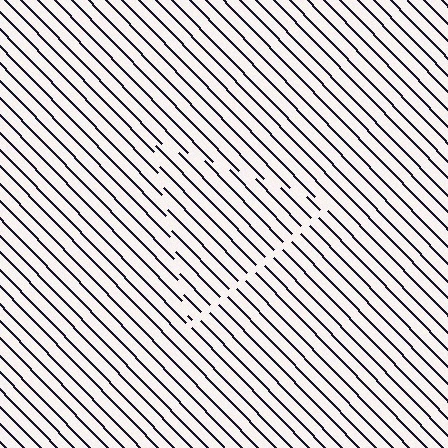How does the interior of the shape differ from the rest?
The interior of the shape contains the same grating, shifted by half a period — the contour is defined by the phase discontinuity where line-ends from the inner and outer gratings abut.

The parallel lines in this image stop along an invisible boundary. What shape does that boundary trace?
An illusory triangle. The interior of the shape contains the same grating, shifted by half a period — the contour is defined by the phase discontinuity where line-ends from the inner and outer gratings abut.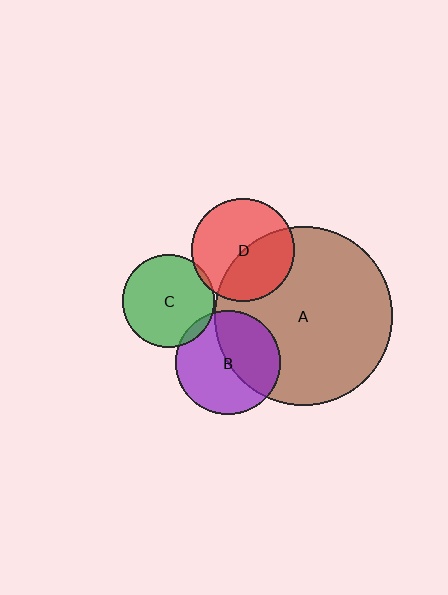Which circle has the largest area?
Circle A (brown).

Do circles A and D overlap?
Yes.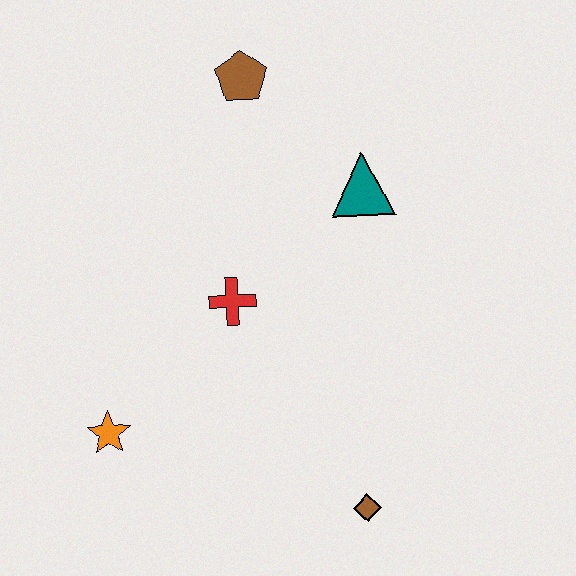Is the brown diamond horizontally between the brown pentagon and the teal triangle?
Yes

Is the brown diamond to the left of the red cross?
No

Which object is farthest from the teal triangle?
The orange star is farthest from the teal triangle.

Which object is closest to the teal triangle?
The brown pentagon is closest to the teal triangle.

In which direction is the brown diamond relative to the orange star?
The brown diamond is to the right of the orange star.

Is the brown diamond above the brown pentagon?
No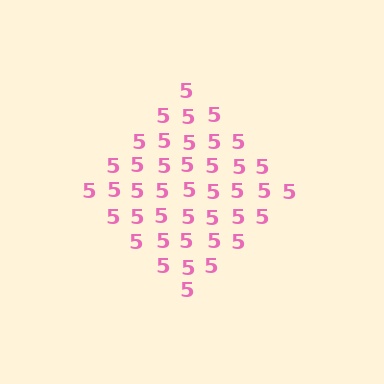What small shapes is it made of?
It is made of small digit 5's.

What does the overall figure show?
The overall figure shows a diamond.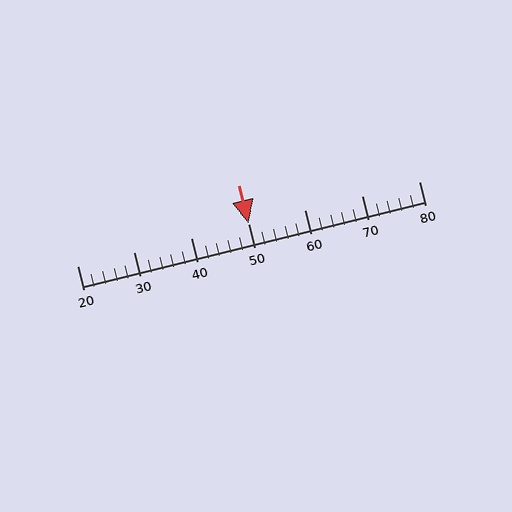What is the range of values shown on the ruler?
The ruler shows values from 20 to 80.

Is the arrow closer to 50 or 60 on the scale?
The arrow is closer to 50.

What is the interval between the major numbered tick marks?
The major tick marks are spaced 10 units apart.